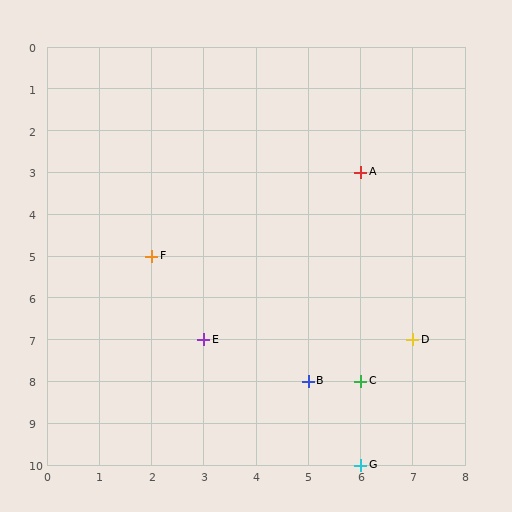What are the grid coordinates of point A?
Point A is at grid coordinates (6, 3).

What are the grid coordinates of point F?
Point F is at grid coordinates (2, 5).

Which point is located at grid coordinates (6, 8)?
Point C is at (6, 8).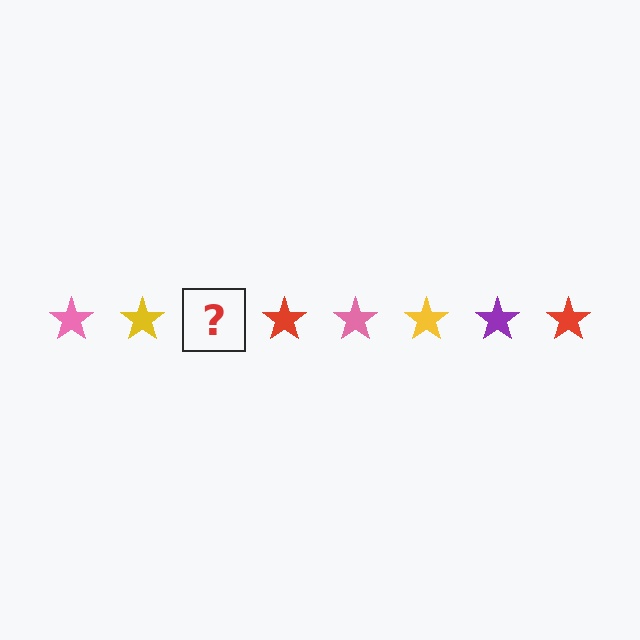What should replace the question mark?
The question mark should be replaced with a purple star.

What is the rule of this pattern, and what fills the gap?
The rule is that the pattern cycles through pink, yellow, purple, red stars. The gap should be filled with a purple star.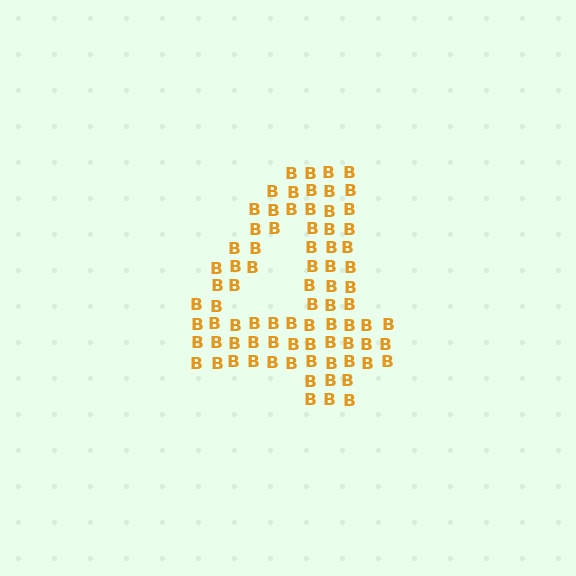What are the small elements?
The small elements are letter B's.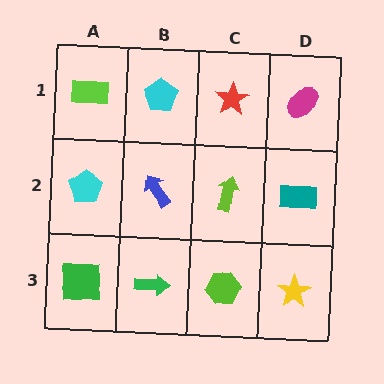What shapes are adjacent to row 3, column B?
A blue arrow (row 2, column B), a green square (row 3, column A), a lime hexagon (row 3, column C).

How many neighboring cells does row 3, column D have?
2.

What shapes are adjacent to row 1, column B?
A blue arrow (row 2, column B), a lime rectangle (row 1, column A), a red star (row 1, column C).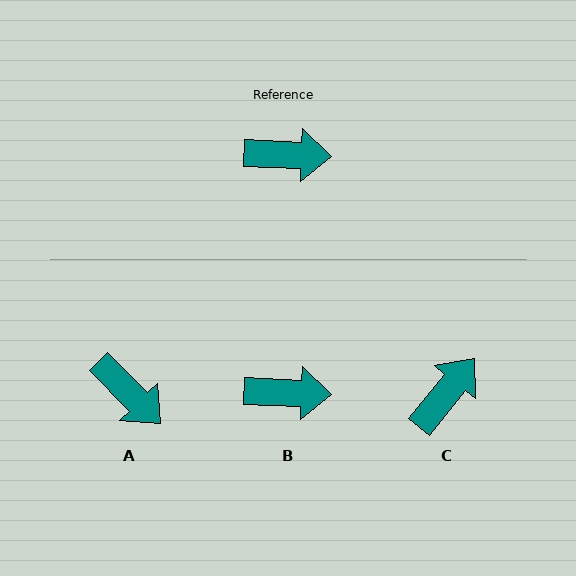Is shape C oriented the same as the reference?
No, it is off by about 54 degrees.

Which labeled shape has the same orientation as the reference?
B.